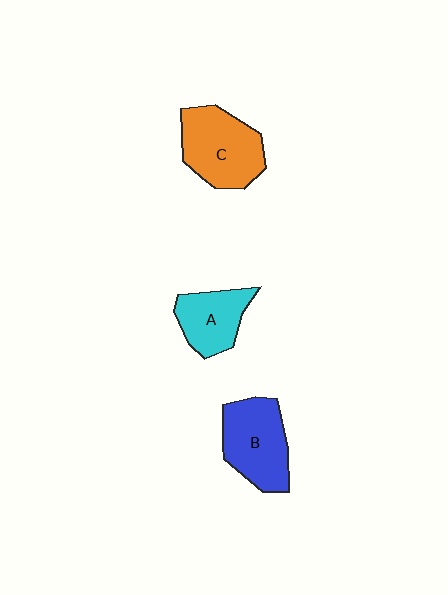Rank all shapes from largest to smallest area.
From largest to smallest: C (orange), B (blue), A (cyan).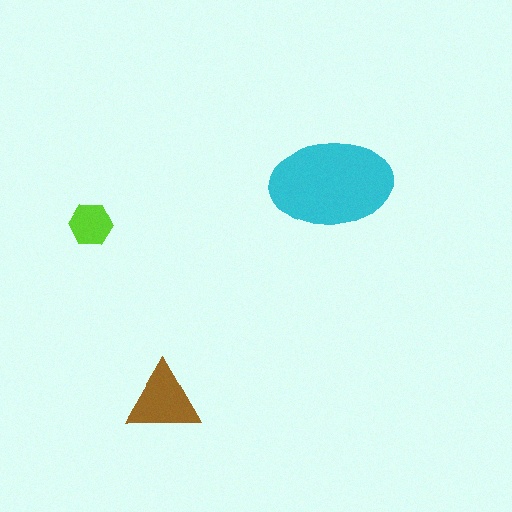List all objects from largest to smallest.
The cyan ellipse, the brown triangle, the lime hexagon.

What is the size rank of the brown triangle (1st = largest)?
2nd.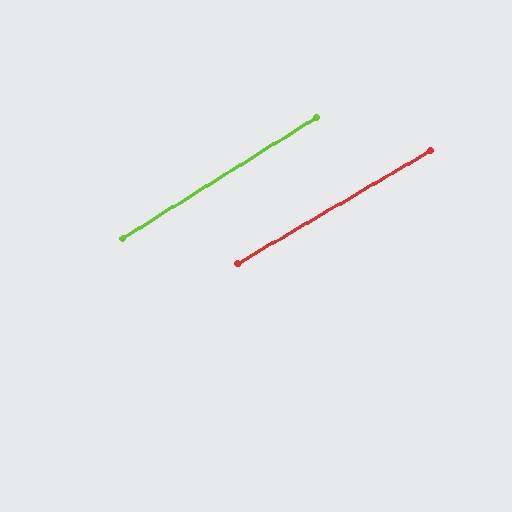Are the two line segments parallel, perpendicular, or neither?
Parallel — their directions differ by only 1.9°.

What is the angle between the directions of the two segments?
Approximately 2 degrees.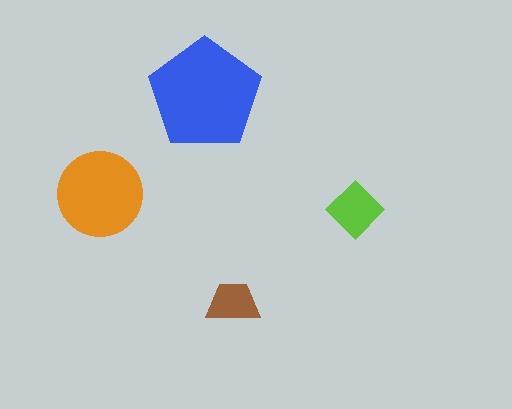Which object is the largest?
The blue pentagon.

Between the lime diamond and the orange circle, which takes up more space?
The orange circle.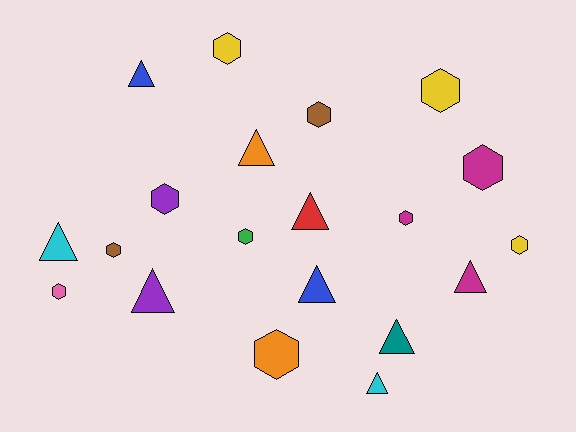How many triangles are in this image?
There are 9 triangles.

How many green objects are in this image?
There is 1 green object.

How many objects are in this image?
There are 20 objects.